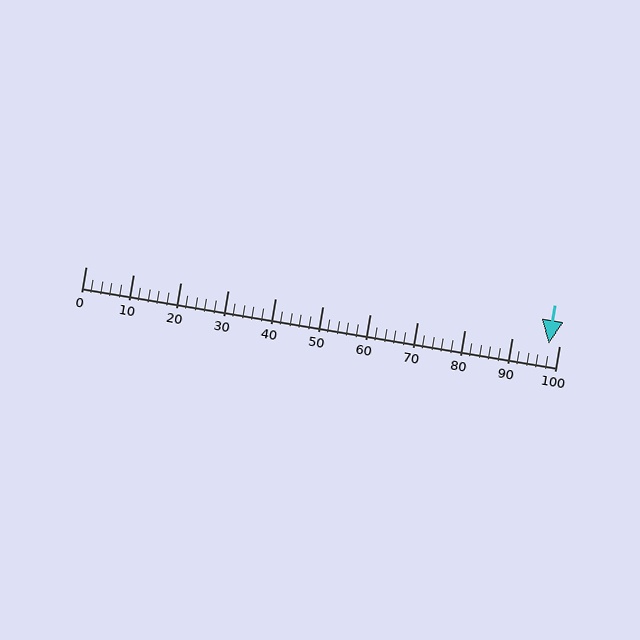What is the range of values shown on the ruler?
The ruler shows values from 0 to 100.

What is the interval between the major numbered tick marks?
The major tick marks are spaced 10 units apart.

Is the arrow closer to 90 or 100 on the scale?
The arrow is closer to 100.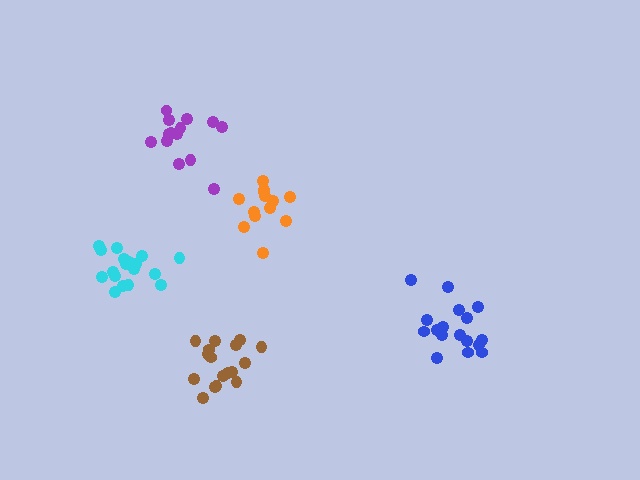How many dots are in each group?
Group 1: 19 dots, Group 2: 18 dots, Group 3: 13 dots, Group 4: 14 dots, Group 5: 17 dots (81 total).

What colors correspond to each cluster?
The clusters are colored: cyan, brown, orange, purple, blue.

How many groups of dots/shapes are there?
There are 5 groups.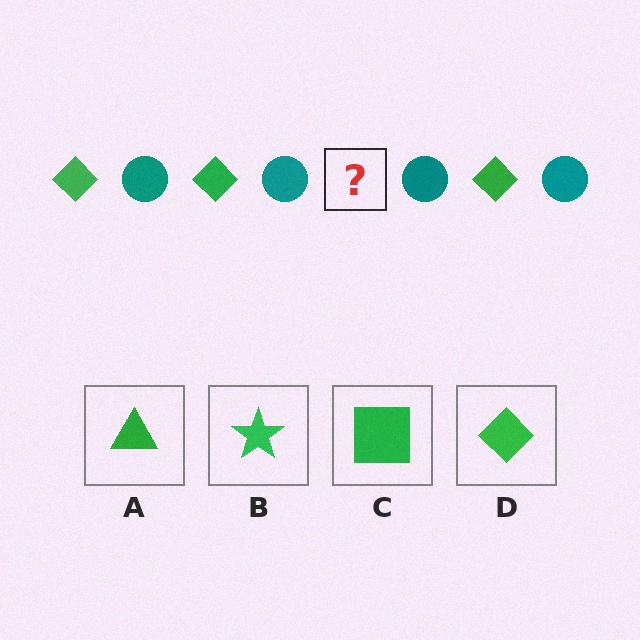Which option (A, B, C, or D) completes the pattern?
D.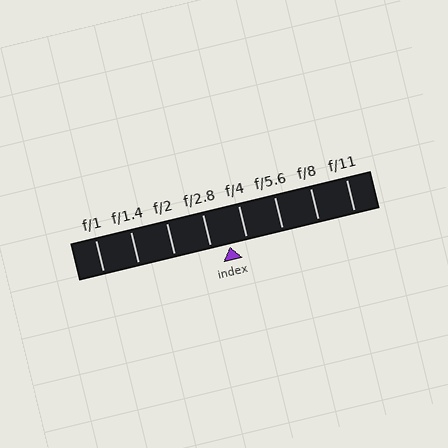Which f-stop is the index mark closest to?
The index mark is closest to f/4.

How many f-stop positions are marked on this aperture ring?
There are 8 f-stop positions marked.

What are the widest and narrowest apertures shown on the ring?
The widest aperture shown is f/1 and the narrowest is f/11.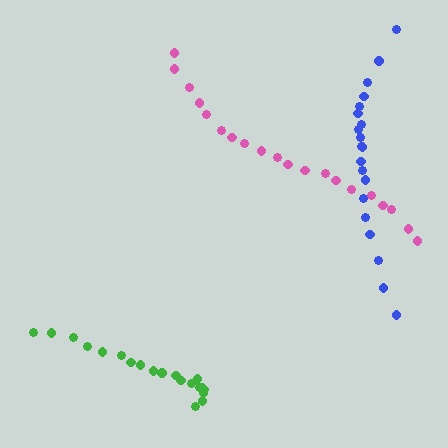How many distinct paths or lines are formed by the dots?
There are 3 distinct paths.